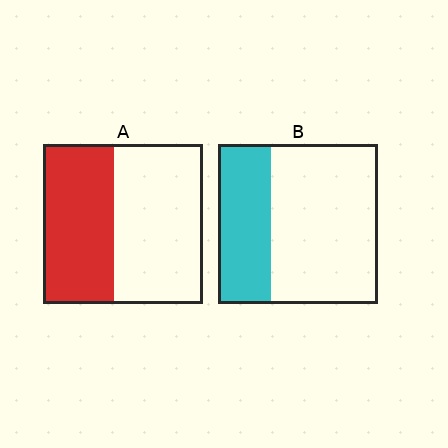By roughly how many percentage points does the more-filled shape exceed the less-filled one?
By roughly 10 percentage points (A over B).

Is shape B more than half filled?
No.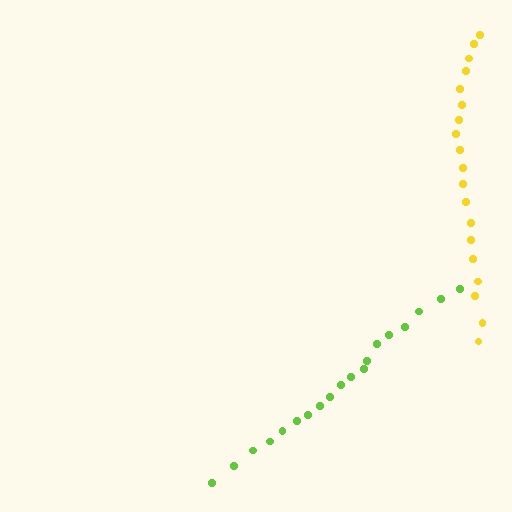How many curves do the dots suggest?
There are 2 distinct paths.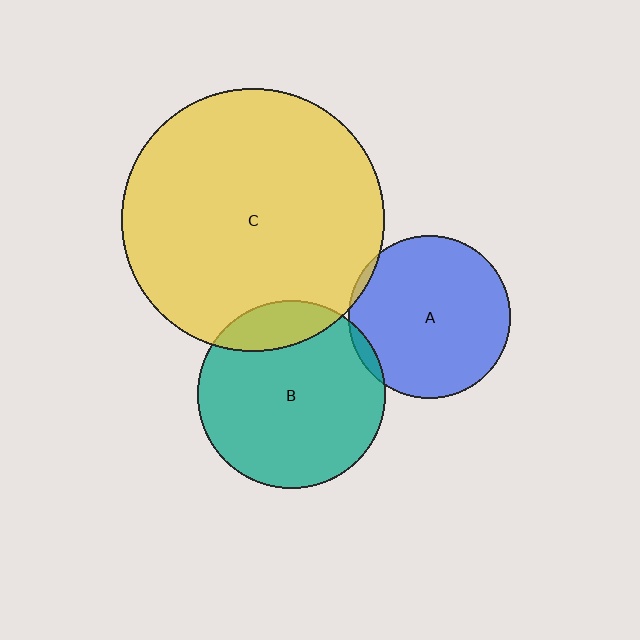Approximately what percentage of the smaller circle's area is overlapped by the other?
Approximately 5%.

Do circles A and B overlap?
Yes.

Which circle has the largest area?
Circle C (yellow).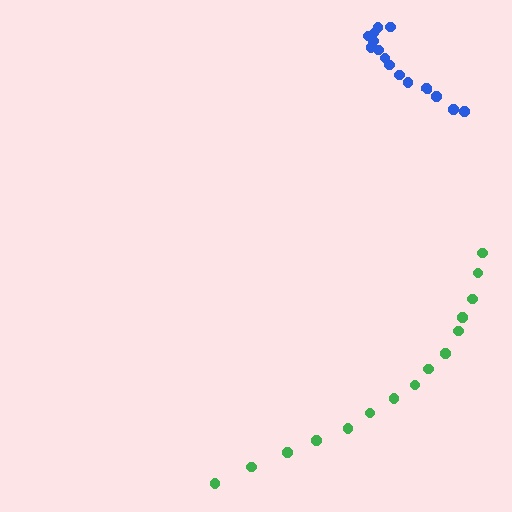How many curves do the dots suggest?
There are 2 distinct paths.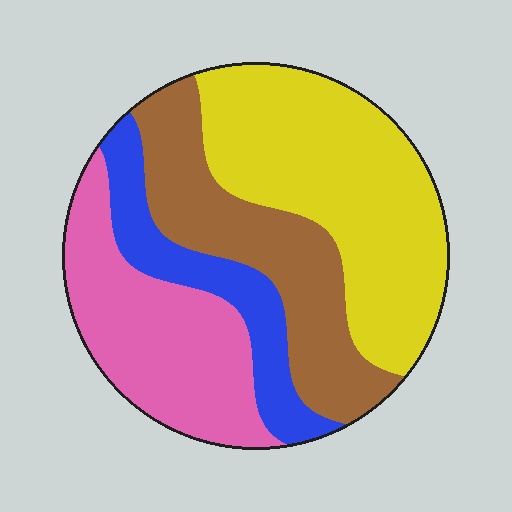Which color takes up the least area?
Blue, at roughly 15%.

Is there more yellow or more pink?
Yellow.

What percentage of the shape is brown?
Brown takes up about one quarter (1/4) of the shape.